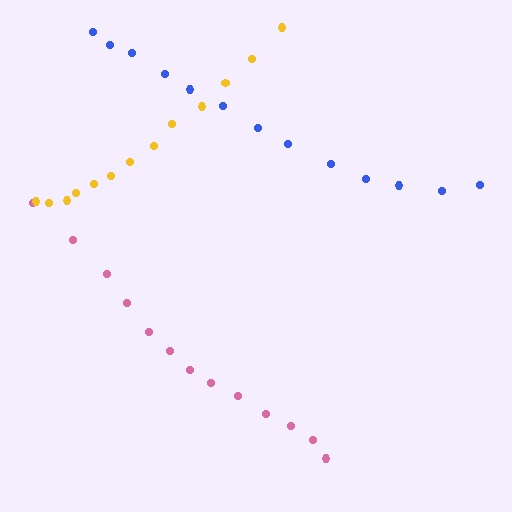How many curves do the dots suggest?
There are 3 distinct paths.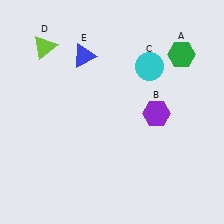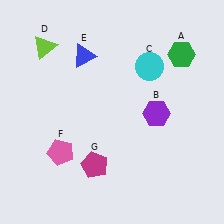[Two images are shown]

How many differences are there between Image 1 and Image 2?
There are 2 differences between the two images.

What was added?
A pink pentagon (F), a magenta pentagon (G) were added in Image 2.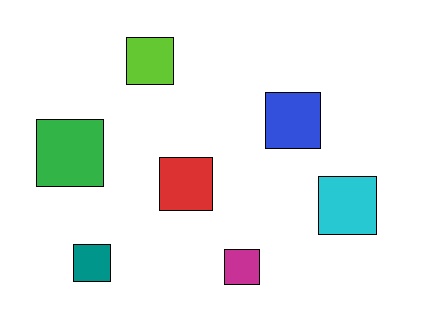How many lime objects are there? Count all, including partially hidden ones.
There is 1 lime object.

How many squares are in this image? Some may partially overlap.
There are 7 squares.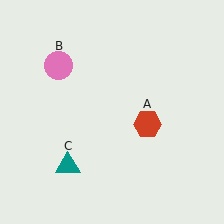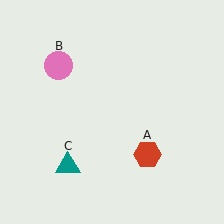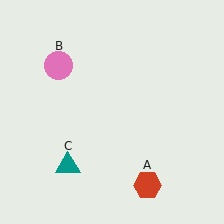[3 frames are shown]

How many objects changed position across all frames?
1 object changed position: red hexagon (object A).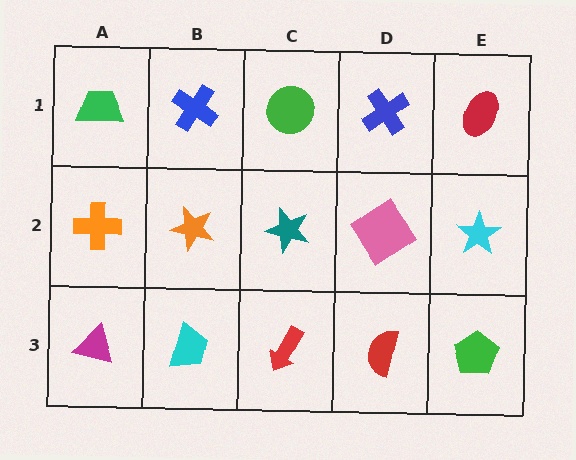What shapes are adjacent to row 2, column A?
A green trapezoid (row 1, column A), a magenta triangle (row 3, column A), an orange star (row 2, column B).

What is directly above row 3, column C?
A teal star.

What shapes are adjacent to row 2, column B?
A blue cross (row 1, column B), a cyan trapezoid (row 3, column B), an orange cross (row 2, column A), a teal star (row 2, column C).